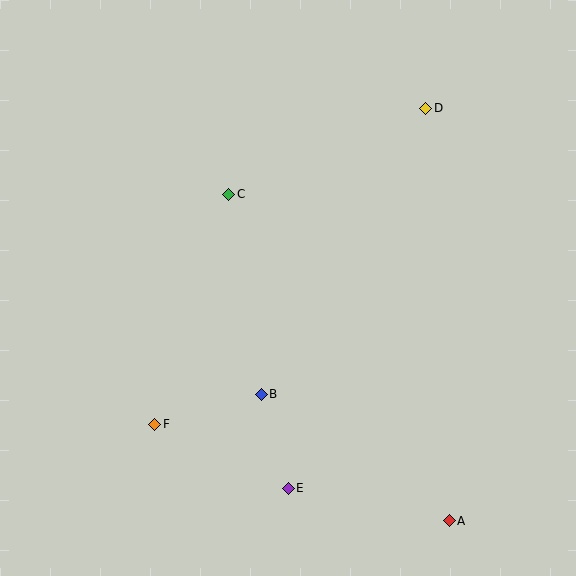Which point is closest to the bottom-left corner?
Point F is closest to the bottom-left corner.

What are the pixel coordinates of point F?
Point F is at (155, 424).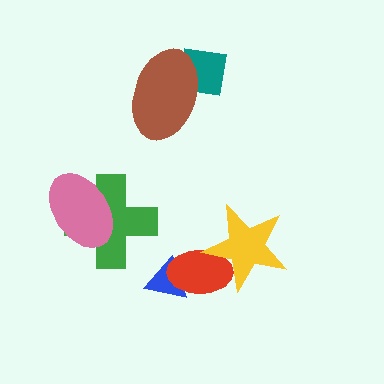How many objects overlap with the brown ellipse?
1 object overlaps with the brown ellipse.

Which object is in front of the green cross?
The pink ellipse is in front of the green cross.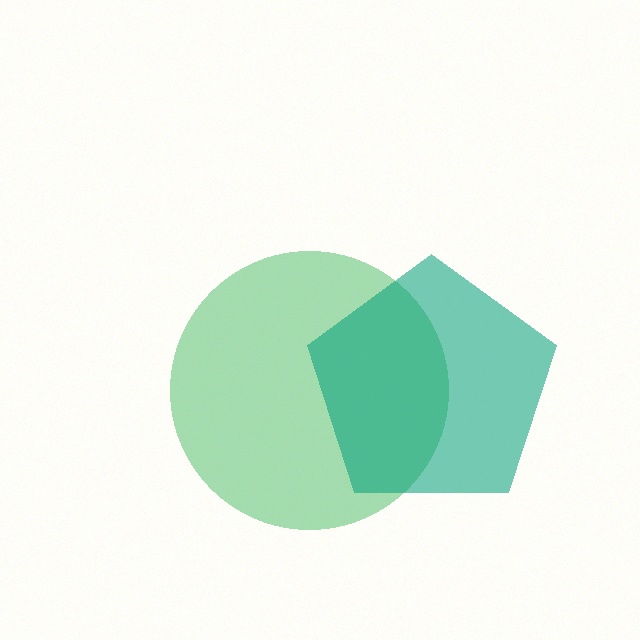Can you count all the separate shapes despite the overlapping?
Yes, there are 2 separate shapes.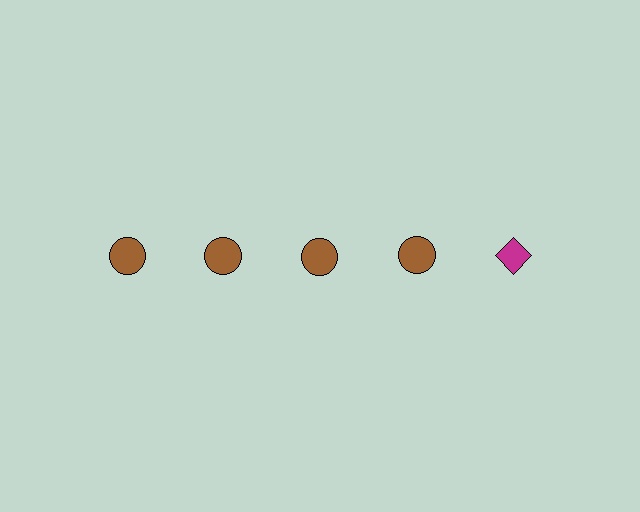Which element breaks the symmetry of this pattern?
The magenta diamond in the top row, rightmost column breaks the symmetry. All other shapes are brown circles.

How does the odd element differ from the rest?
It differs in both color (magenta instead of brown) and shape (diamond instead of circle).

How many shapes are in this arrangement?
There are 5 shapes arranged in a grid pattern.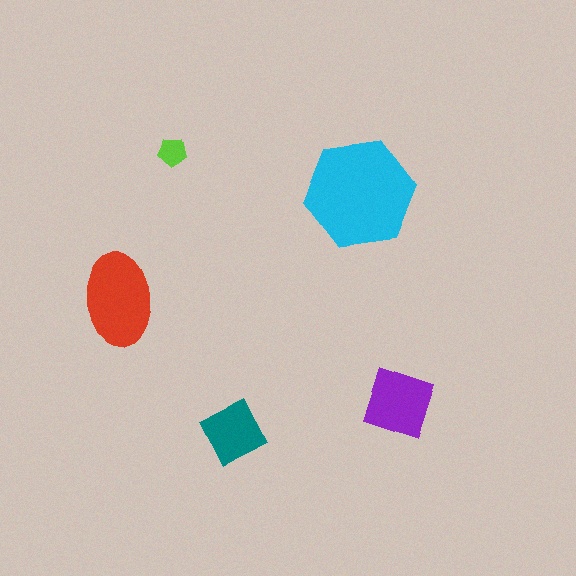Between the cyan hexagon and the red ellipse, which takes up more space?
The cyan hexagon.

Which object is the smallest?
The lime pentagon.